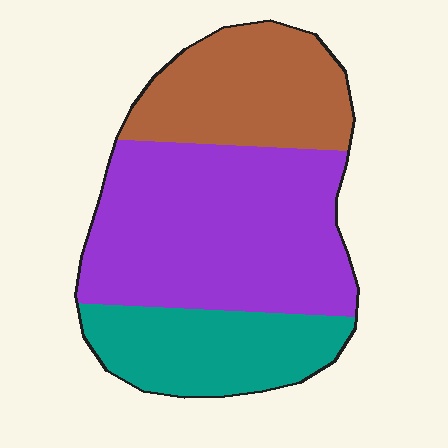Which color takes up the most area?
Purple, at roughly 50%.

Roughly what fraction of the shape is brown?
Brown takes up about one quarter (1/4) of the shape.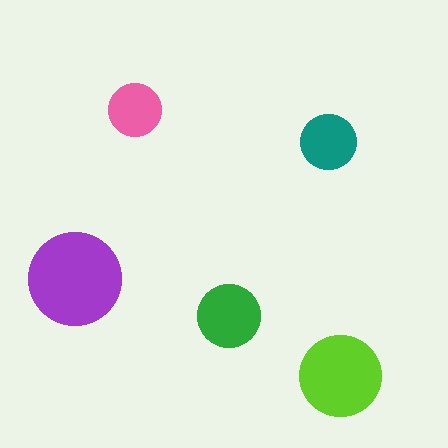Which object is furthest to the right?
The lime circle is rightmost.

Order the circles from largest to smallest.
the purple one, the lime one, the green one, the teal one, the pink one.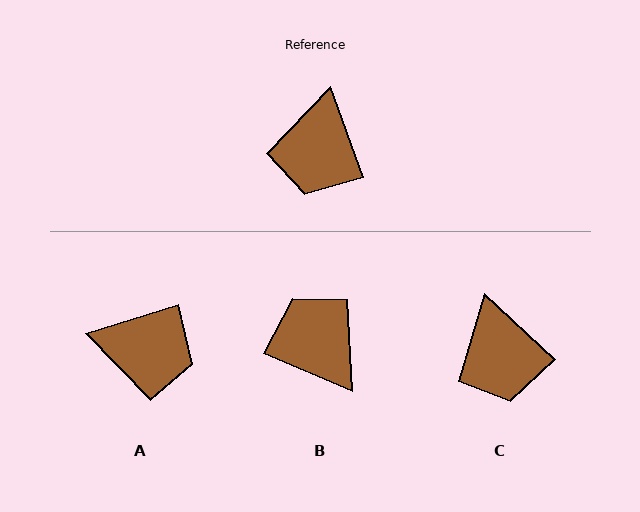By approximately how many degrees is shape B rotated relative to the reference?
Approximately 134 degrees clockwise.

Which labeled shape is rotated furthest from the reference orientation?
B, about 134 degrees away.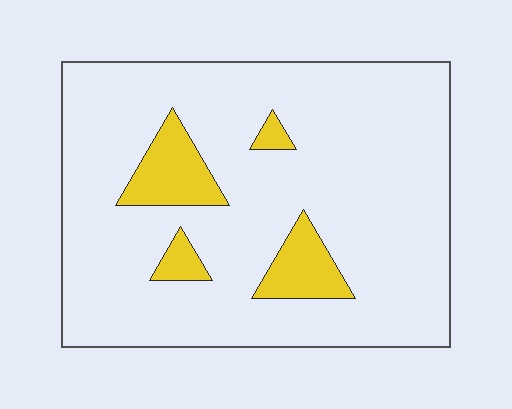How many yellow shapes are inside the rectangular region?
4.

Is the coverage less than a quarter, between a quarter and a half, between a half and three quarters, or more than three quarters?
Less than a quarter.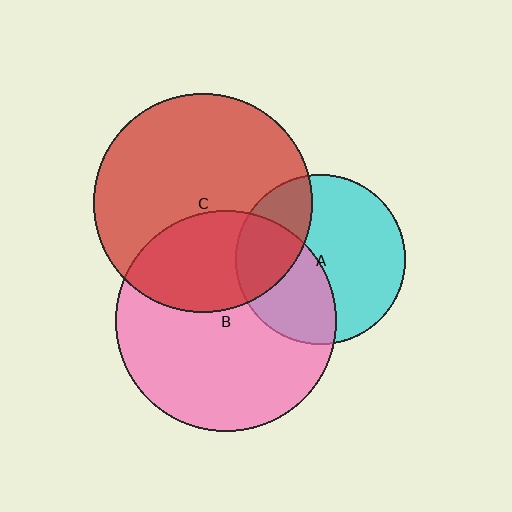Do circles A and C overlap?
Yes.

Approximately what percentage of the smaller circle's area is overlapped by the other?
Approximately 25%.